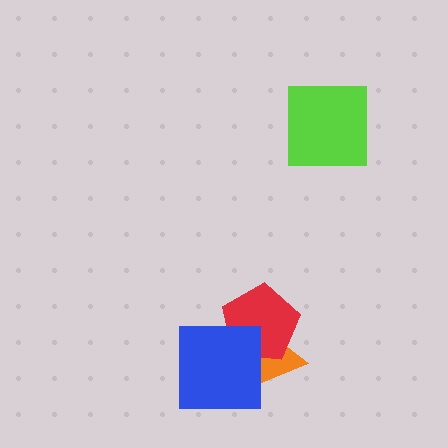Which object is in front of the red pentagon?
The blue square is in front of the red pentagon.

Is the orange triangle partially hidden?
Yes, it is partially covered by another shape.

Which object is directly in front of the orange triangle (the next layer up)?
The red pentagon is directly in front of the orange triangle.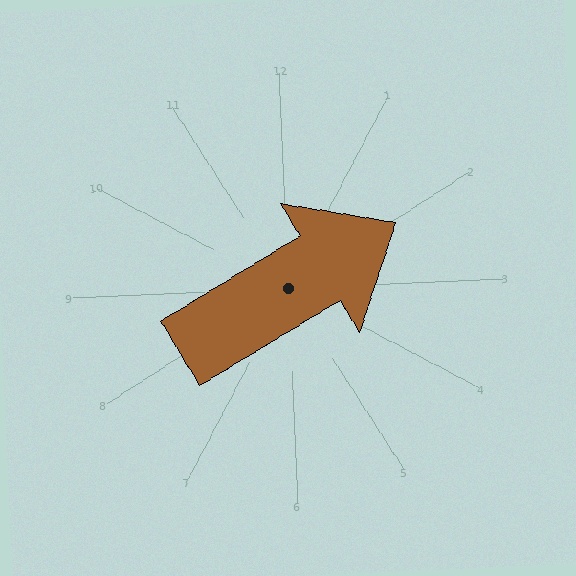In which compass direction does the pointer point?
Northeast.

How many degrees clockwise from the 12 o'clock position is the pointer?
Approximately 61 degrees.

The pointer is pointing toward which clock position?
Roughly 2 o'clock.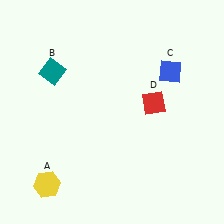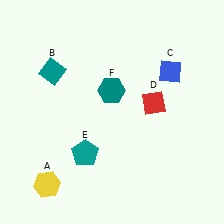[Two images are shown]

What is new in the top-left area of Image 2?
A teal hexagon (F) was added in the top-left area of Image 2.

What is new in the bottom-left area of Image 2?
A teal pentagon (E) was added in the bottom-left area of Image 2.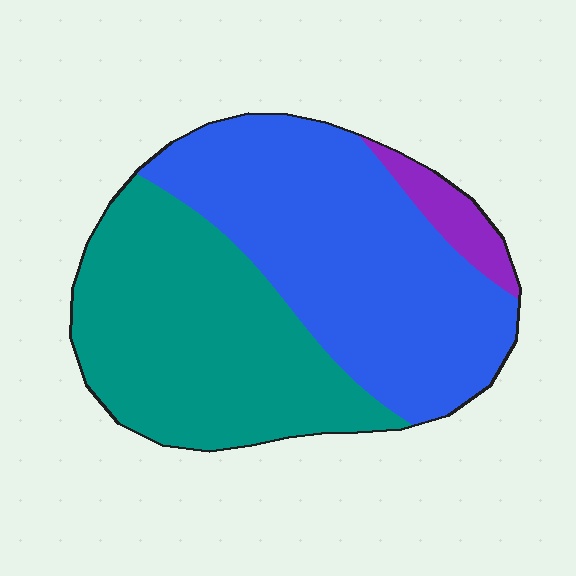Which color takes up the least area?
Purple, at roughly 5%.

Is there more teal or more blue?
Blue.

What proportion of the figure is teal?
Teal covers 44% of the figure.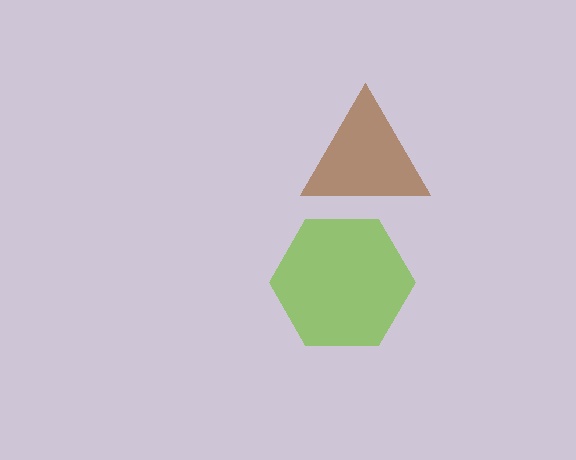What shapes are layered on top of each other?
The layered shapes are: a lime hexagon, a brown triangle.